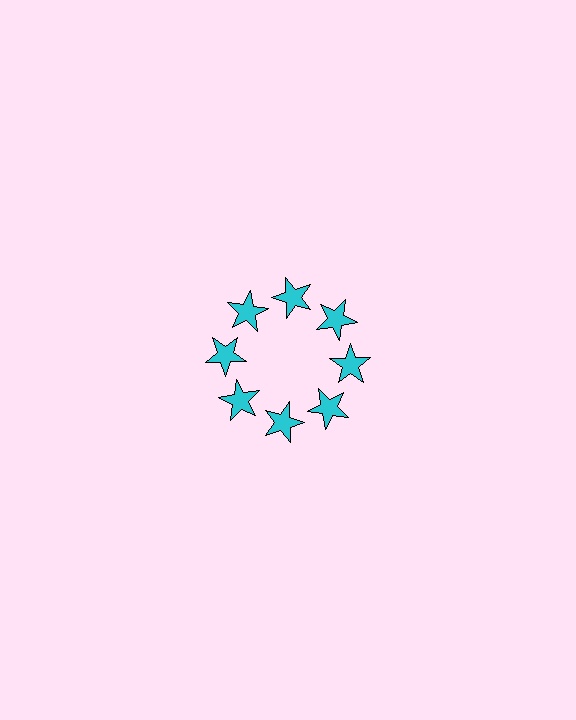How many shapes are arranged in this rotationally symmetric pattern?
There are 8 shapes, arranged in 8 groups of 1.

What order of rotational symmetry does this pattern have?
This pattern has 8-fold rotational symmetry.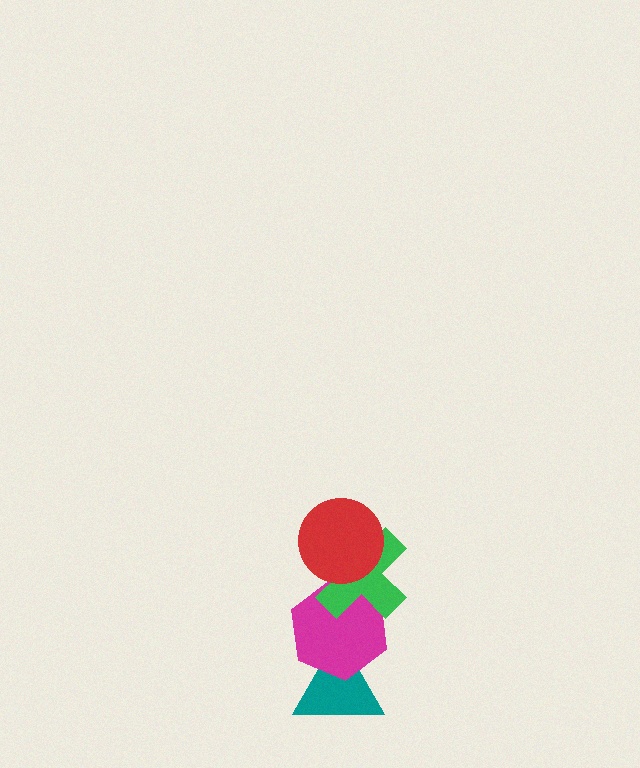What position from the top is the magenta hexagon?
The magenta hexagon is 3rd from the top.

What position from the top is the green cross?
The green cross is 2nd from the top.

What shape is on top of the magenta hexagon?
The green cross is on top of the magenta hexagon.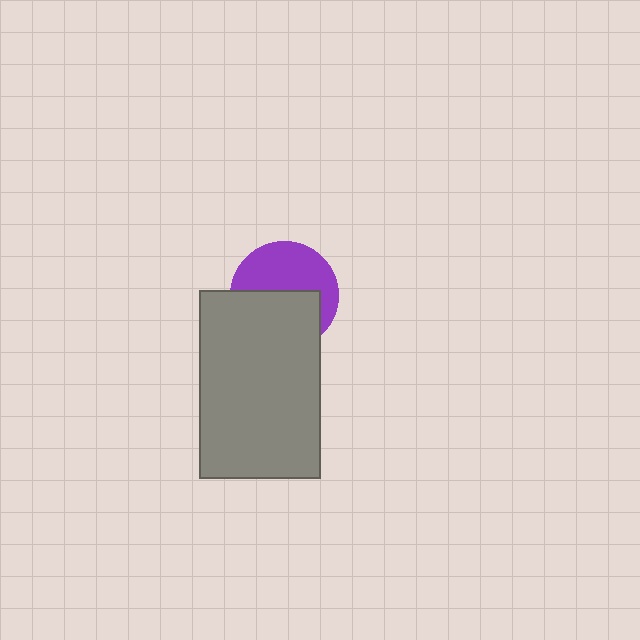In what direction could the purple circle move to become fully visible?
The purple circle could move up. That would shift it out from behind the gray rectangle entirely.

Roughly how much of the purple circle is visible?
About half of it is visible (roughly 49%).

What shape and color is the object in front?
The object in front is a gray rectangle.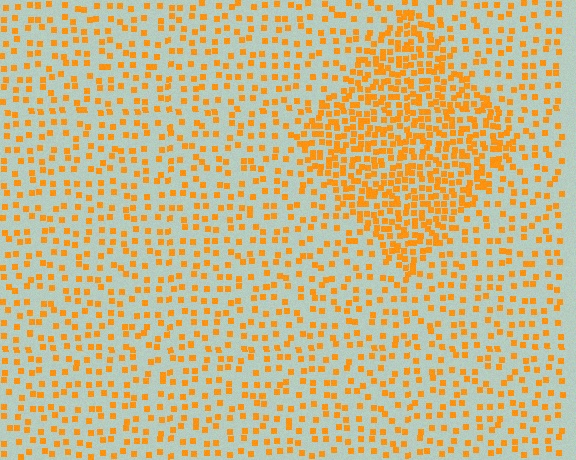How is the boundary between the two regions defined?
The boundary is defined by a change in element density (approximately 2.3x ratio). All elements are the same color, size, and shape.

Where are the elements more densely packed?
The elements are more densely packed inside the diamond boundary.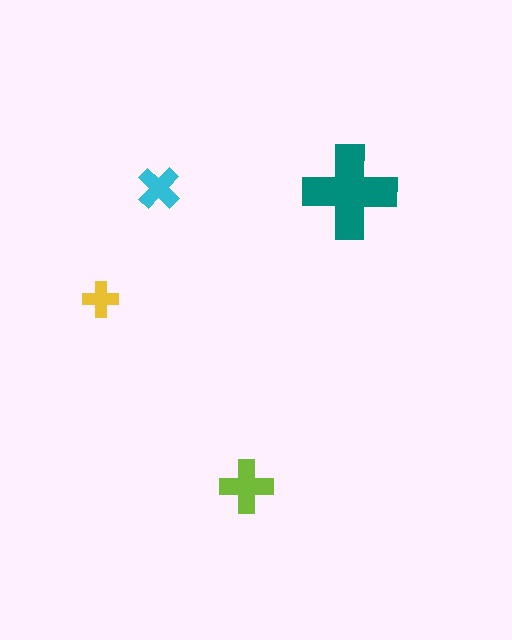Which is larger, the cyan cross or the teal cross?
The teal one.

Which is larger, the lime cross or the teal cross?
The teal one.